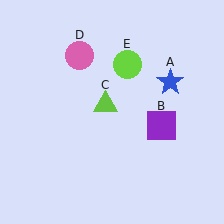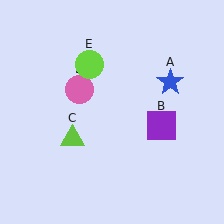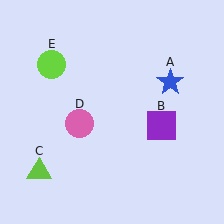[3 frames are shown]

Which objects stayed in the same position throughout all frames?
Blue star (object A) and purple square (object B) remained stationary.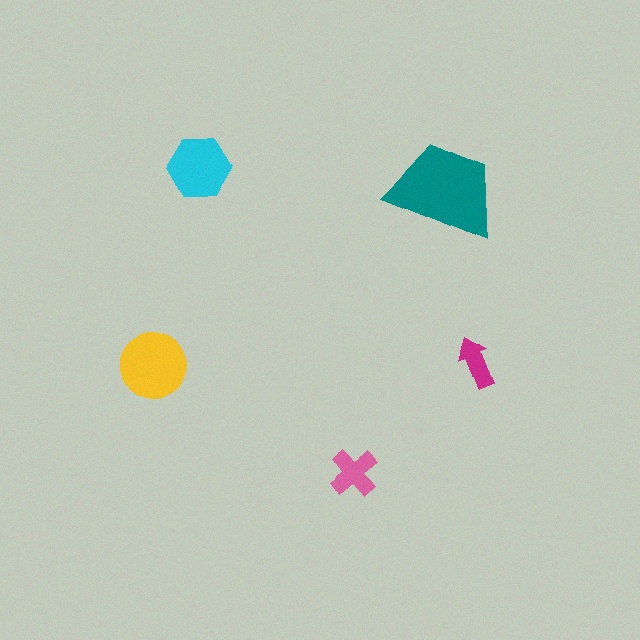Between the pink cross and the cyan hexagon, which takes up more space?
The cyan hexagon.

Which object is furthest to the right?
The magenta arrow is rightmost.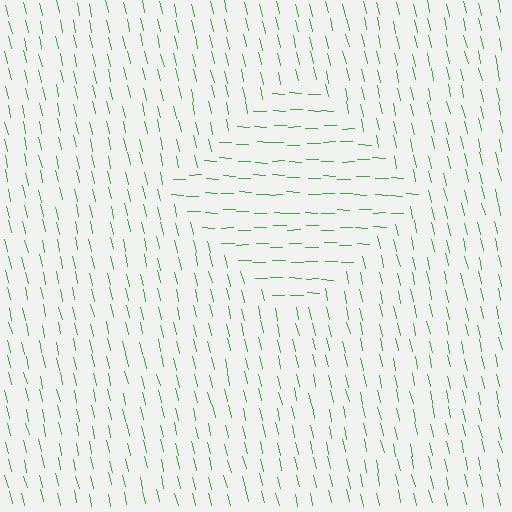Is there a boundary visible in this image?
Yes, there is a texture boundary formed by a change in line orientation.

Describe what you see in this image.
The image is filled with small green line segments. A diamond region in the image has lines oriented differently from the surrounding lines, creating a visible texture boundary.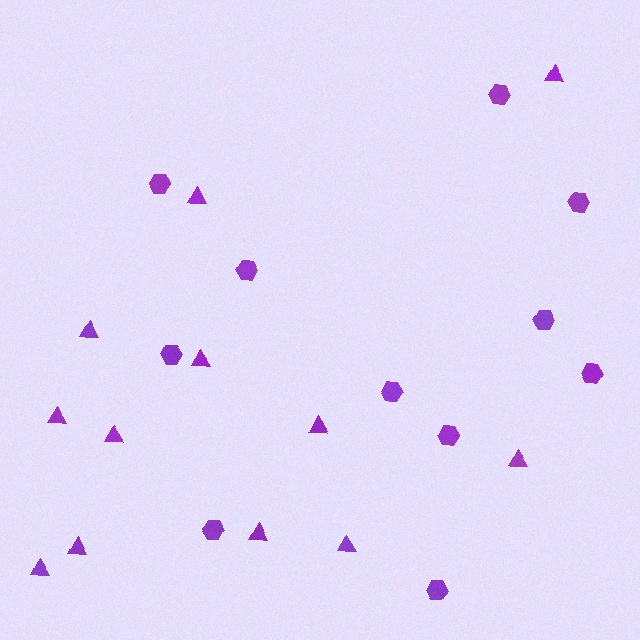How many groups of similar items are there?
There are 2 groups: one group of triangles (12) and one group of hexagons (11).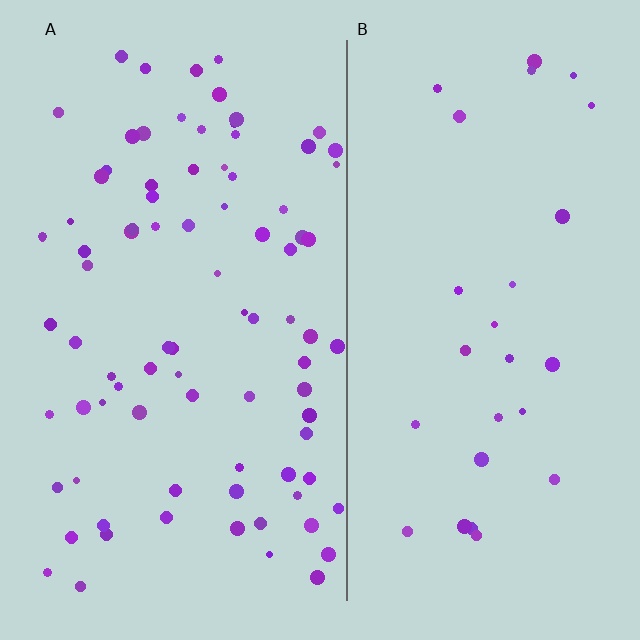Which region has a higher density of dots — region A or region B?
A (the left).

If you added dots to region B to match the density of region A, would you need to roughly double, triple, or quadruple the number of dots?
Approximately triple.